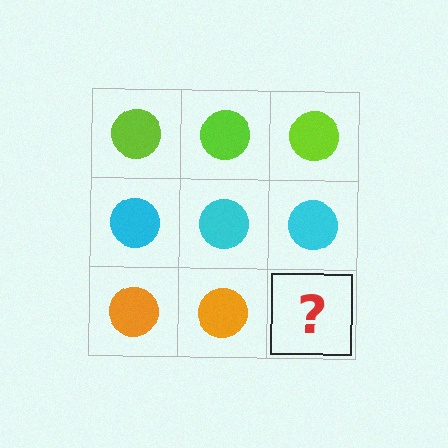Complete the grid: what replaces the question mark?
The question mark should be replaced with an orange circle.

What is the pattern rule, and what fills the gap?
The rule is that each row has a consistent color. The gap should be filled with an orange circle.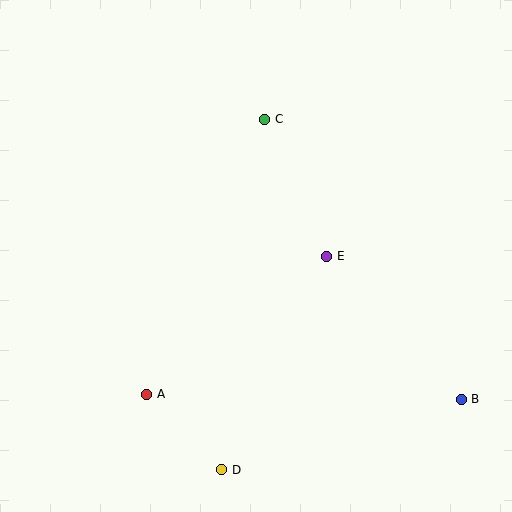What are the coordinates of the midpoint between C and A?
The midpoint between C and A is at (206, 257).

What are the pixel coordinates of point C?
Point C is at (265, 119).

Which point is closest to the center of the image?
Point E at (327, 256) is closest to the center.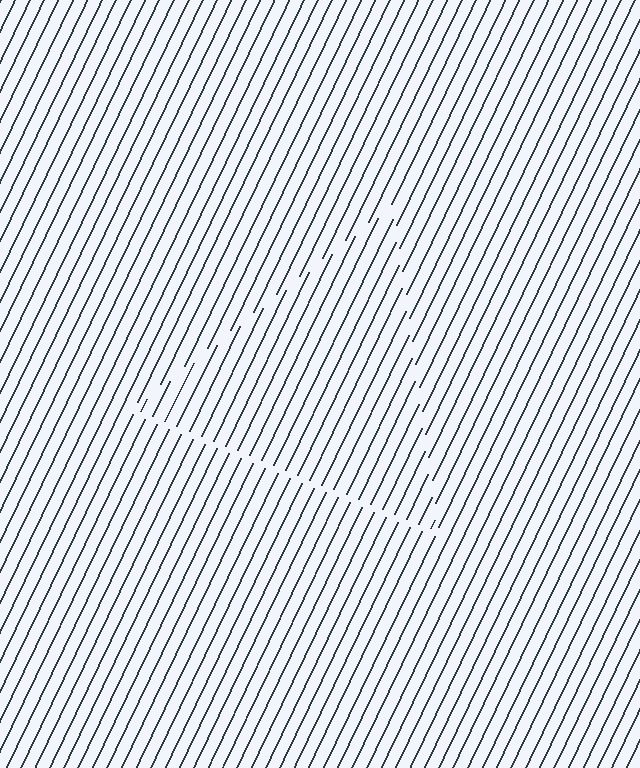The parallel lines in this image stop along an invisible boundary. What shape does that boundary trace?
An illusory triangle. The interior of the shape contains the same grating, shifted by half a period — the contour is defined by the phase discontinuity where line-ends from the inner and outer gratings abut.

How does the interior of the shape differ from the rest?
The interior of the shape contains the same grating, shifted by half a period — the contour is defined by the phase discontinuity where line-ends from the inner and outer gratings abut.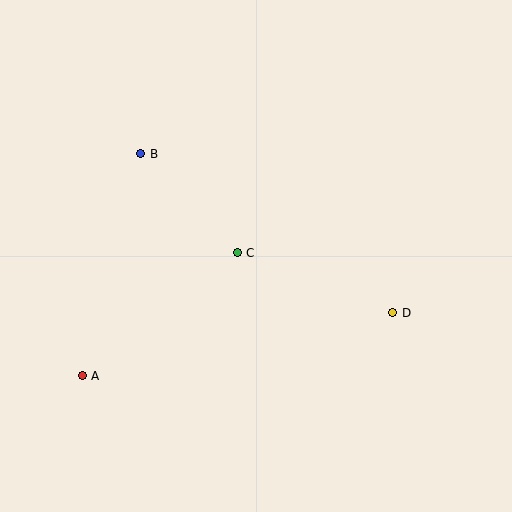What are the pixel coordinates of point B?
Point B is at (141, 154).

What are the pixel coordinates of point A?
Point A is at (82, 376).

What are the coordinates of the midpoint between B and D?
The midpoint between B and D is at (267, 233).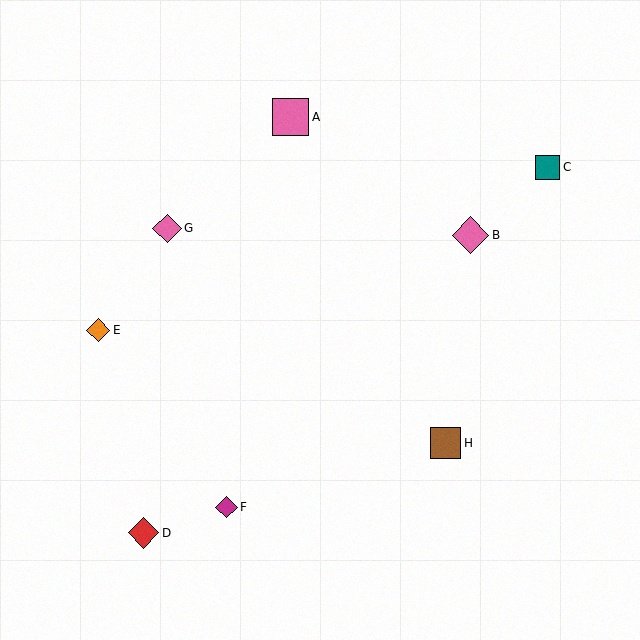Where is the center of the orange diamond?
The center of the orange diamond is at (98, 330).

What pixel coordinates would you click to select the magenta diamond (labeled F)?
Click at (227, 507) to select the magenta diamond F.